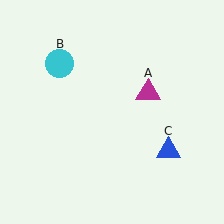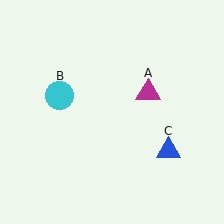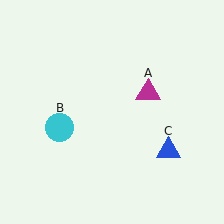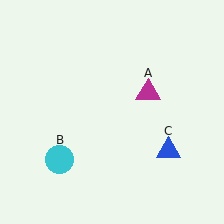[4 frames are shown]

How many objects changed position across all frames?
1 object changed position: cyan circle (object B).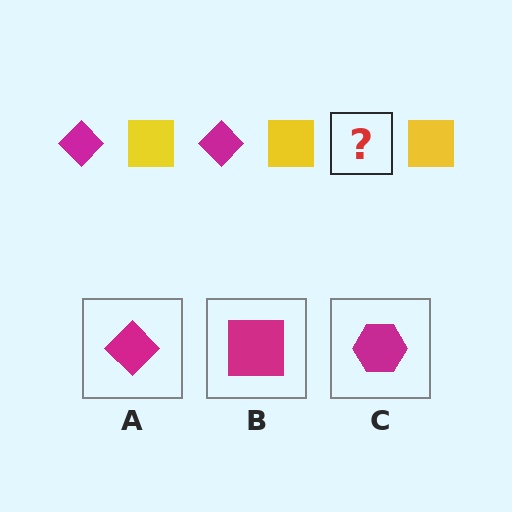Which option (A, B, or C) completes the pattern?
A.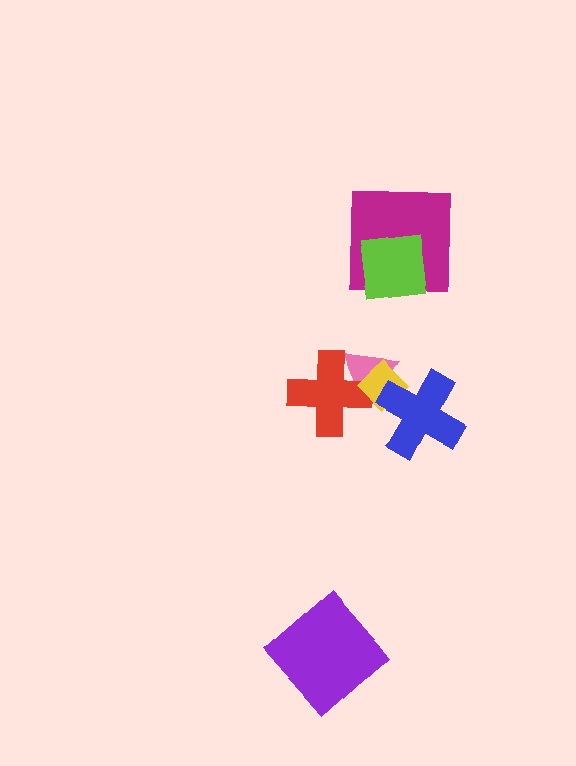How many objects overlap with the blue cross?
2 objects overlap with the blue cross.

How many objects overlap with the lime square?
1 object overlaps with the lime square.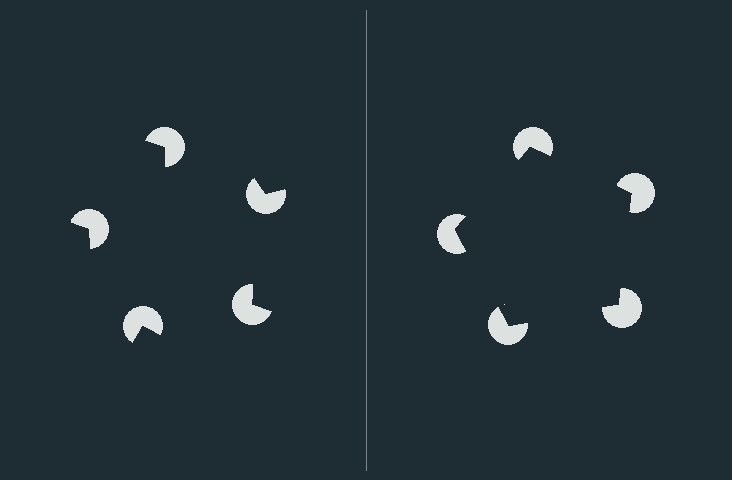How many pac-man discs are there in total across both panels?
10 — 5 on each side.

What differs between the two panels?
The pac-man discs are positioned identically on both sides; only the wedge orientations differ. On the right they align to a pentagon; on the left they are misaligned.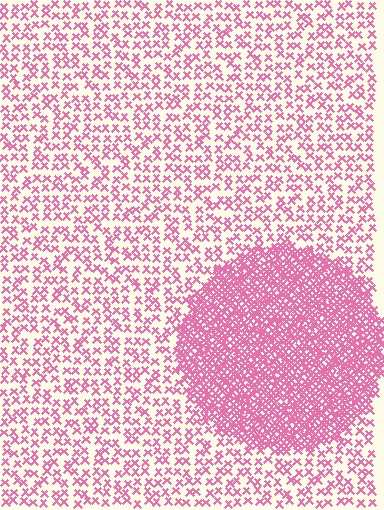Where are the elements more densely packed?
The elements are more densely packed inside the circle boundary.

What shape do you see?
I see a circle.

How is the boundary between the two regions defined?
The boundary is defined by a change in element density (approximately 3.0x ratio). All elements are the same color, size, and shape.